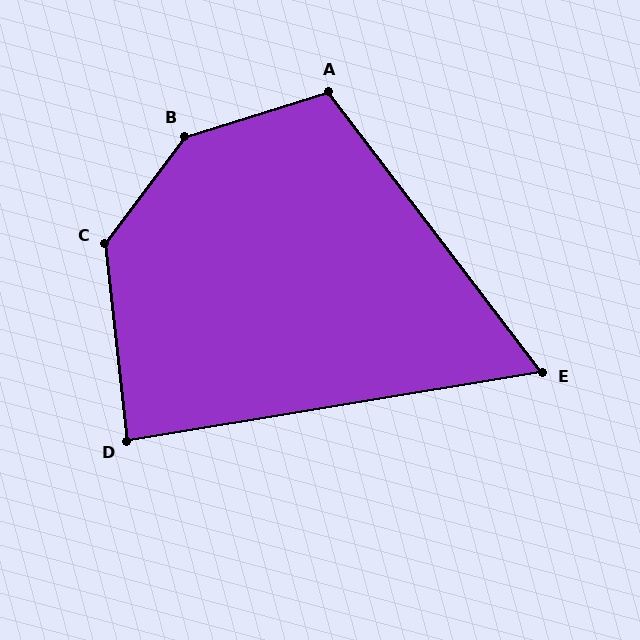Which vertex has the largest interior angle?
B, at approximately 144 degrees.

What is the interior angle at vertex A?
Approximately 110 degrees (obtuse).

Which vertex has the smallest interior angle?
E, at approximately 62 degrees.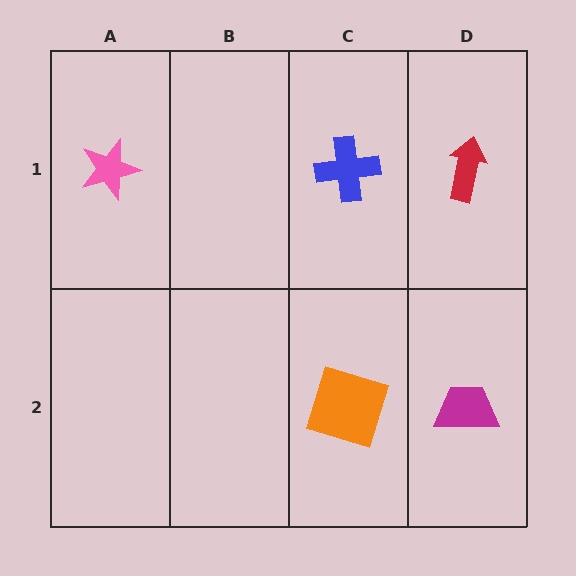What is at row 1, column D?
A red arrow.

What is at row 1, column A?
A pink star.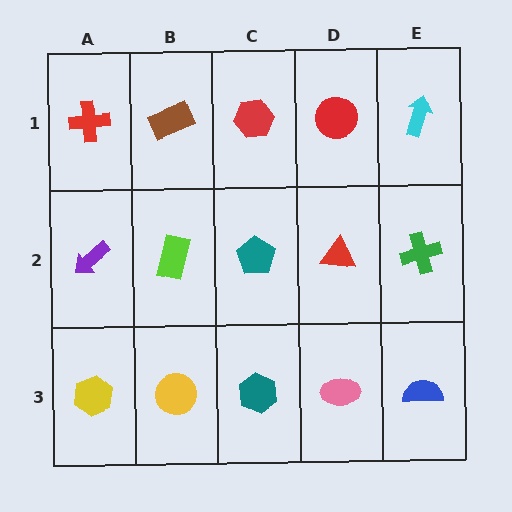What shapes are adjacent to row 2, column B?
A brown rectangle (row 1, column B), a yellow circle (row 3, column B), a purple arrow (row 2, column A), a teal pentagon (row 2, column C).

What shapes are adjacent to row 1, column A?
A purple arrow (row 2, column A), a brown rectangle (row 1, column B).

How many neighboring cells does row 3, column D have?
3.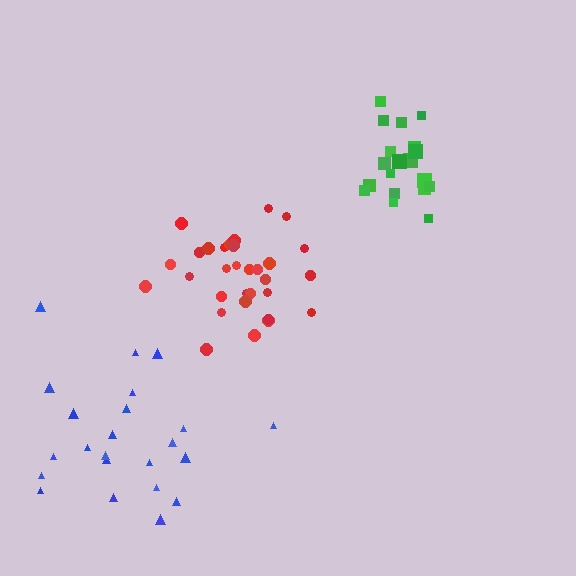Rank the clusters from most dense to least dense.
green, red, blue.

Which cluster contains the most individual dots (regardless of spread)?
Red (31).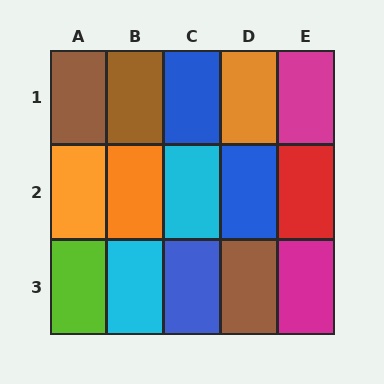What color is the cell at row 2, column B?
Orange.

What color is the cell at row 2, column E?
Red.